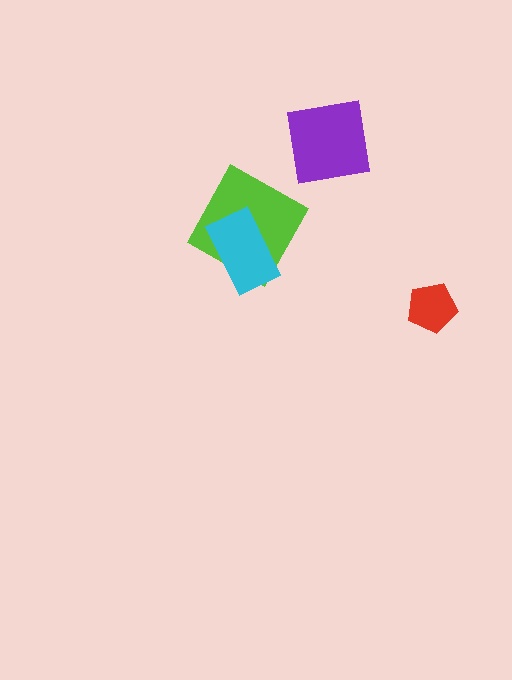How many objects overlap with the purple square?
0 objects overlap with the purple square.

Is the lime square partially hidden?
Yes, it is partially covered by another shape.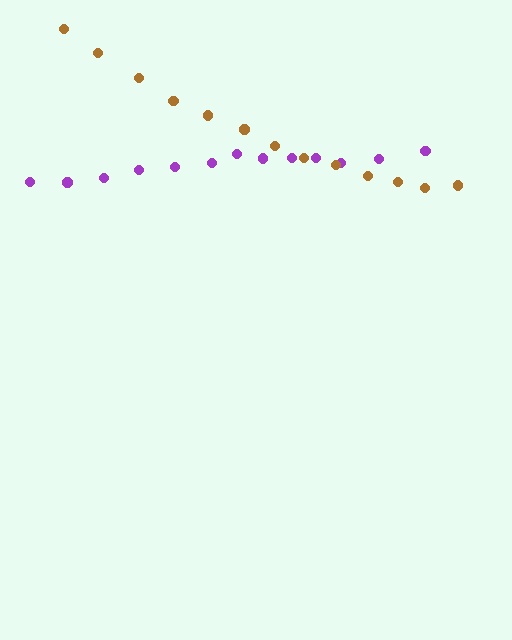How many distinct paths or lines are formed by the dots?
There are 2 distinct paths.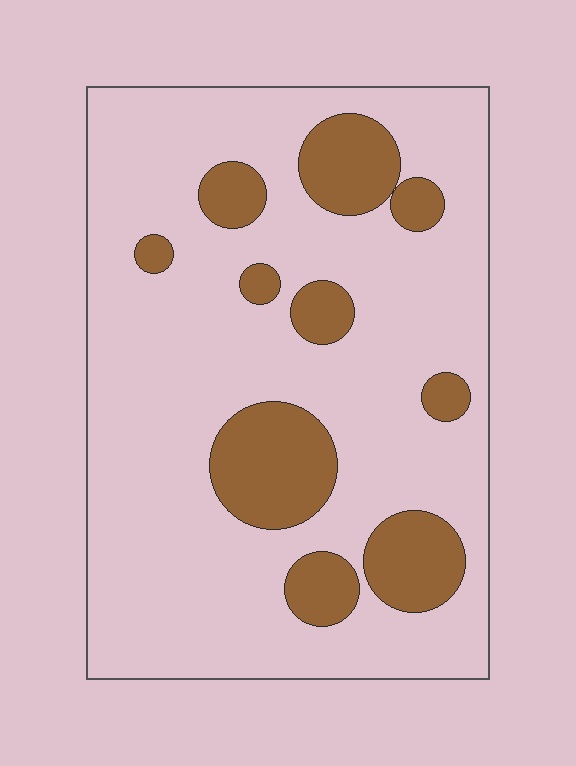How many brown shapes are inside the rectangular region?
10.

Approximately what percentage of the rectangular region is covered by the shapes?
Approximately 20%.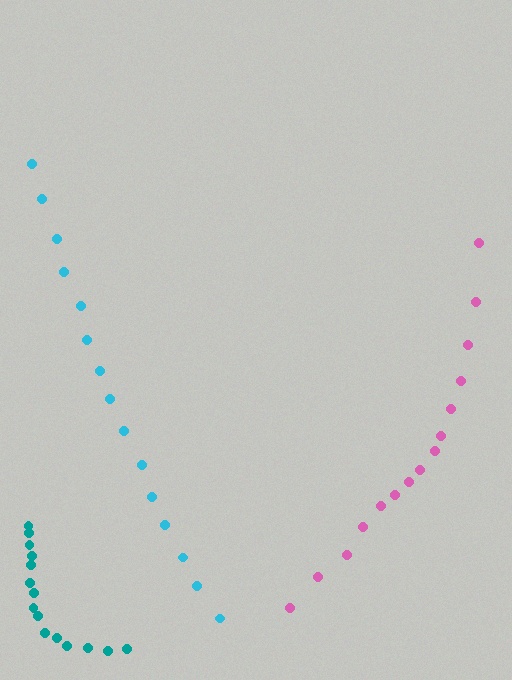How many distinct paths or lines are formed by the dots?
There are 3 distinct paths.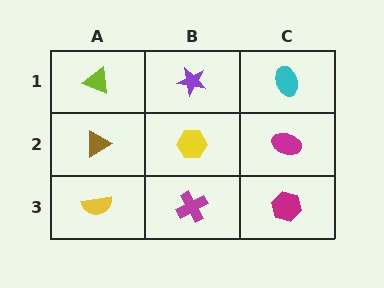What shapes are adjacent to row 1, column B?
A yellow hexagon (row 2, column B), a lime triangle (row 1, column A), a cyan ellipse (row 1, column C).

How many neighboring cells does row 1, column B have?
3.